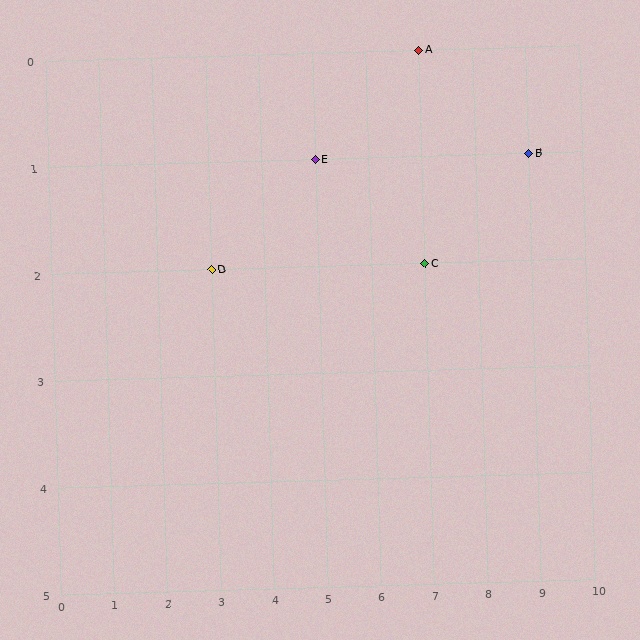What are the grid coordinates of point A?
Point A is at grid coordinates (7, 0).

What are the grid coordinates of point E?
Point E is at grid coordinates (5, 1).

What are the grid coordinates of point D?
Point D is at grid coordinates (3, 2).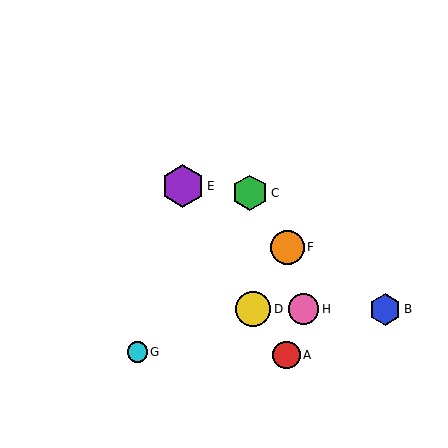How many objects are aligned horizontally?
3 objects (B, D, H) are aligned horizontally.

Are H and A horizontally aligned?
No, H is at y≈309 and A is at y≈355.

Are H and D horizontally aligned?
Yes, both are at y≈309.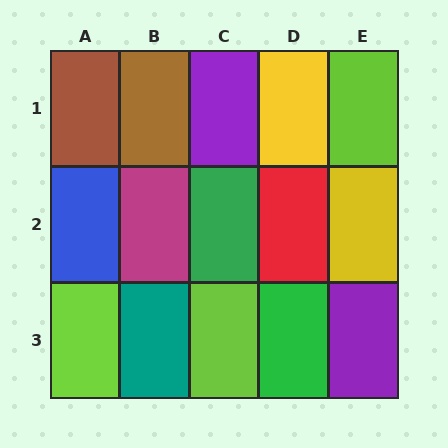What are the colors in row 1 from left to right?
Brown, brown, purple, yellow, lime.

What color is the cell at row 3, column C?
Lime.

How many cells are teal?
1 cell is teal.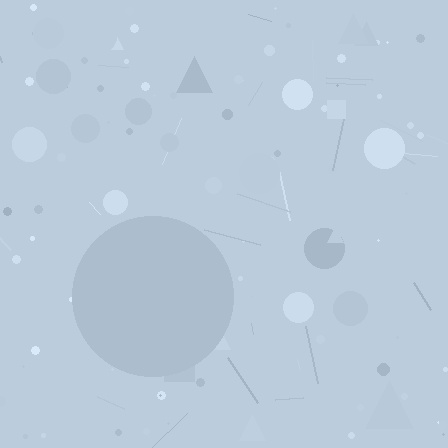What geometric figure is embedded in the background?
A circle is embedded in the background.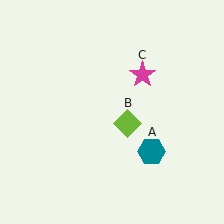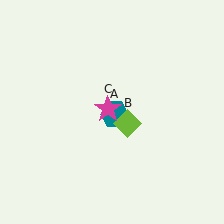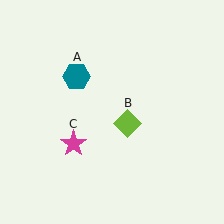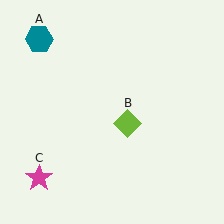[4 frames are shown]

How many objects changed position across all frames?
2 objects changed position: teal hexagon (object A), magenta star (object C).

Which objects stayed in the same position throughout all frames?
Lime diamond (object B) remained stationary.